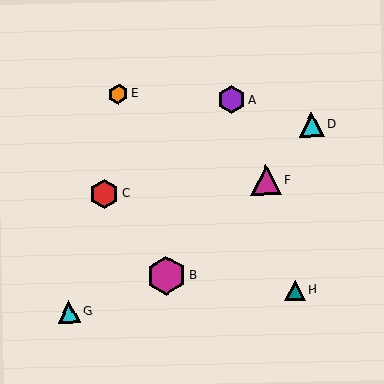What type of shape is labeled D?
Shape D is a cyan triangle.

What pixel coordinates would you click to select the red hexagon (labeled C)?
Click at (104, 194) to select the red hexagon C.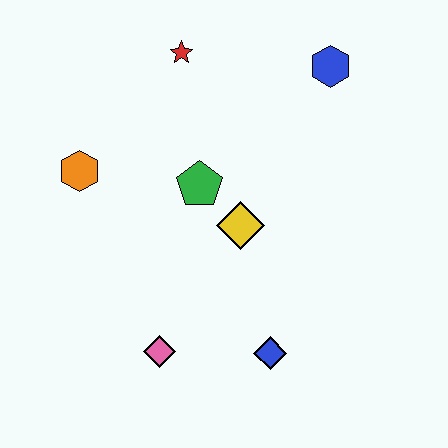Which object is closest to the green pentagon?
The yellow diamond is closest to the green pentagon.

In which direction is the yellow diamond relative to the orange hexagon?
The yellow diamond is to the right of the orange hexagon.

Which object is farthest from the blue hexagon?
The pink diamond is farthest from the blue hexagon.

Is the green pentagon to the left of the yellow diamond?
Yes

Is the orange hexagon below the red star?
Yes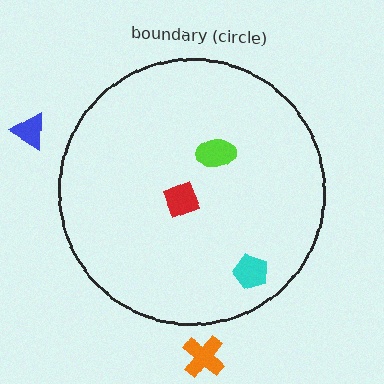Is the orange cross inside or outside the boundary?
Outside.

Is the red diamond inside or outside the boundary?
Inside.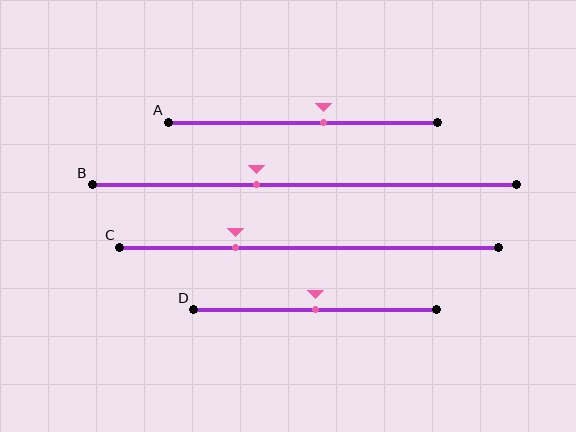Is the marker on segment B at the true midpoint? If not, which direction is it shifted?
No, the marker on segment B is shifted to the left by about 11% of the segment length.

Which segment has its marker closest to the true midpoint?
Segment D has its marker closest to the true midpoint.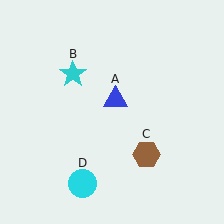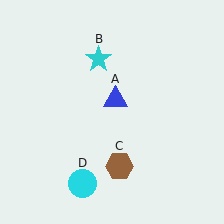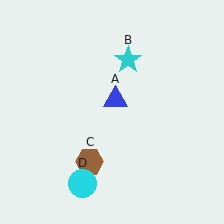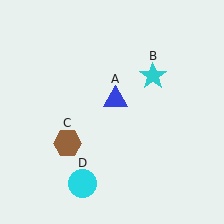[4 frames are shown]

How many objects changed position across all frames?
2 objects changed position: cyan star (object B), brown hexagon (object C).